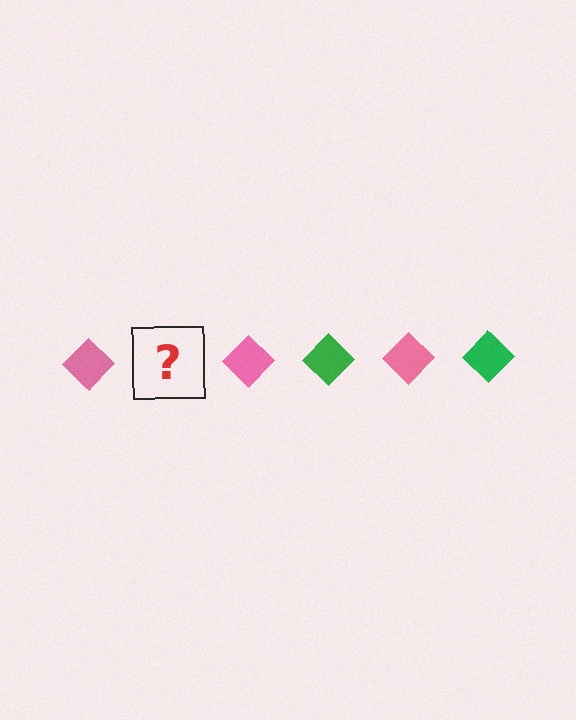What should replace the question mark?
The question mark should be replaced with a green diamond.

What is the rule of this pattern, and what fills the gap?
The rule is that the pattern cycles through pink, green diamonds. The gap should be filled with a green diamond.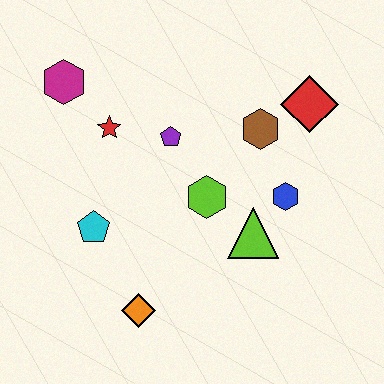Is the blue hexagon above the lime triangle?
Yes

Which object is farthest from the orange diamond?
The red diamond is farthest from the orange diamond.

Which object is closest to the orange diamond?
The cyan pentagon is closest to the orange diamond.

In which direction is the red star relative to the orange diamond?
The red star is above the orange diamond.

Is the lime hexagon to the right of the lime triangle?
No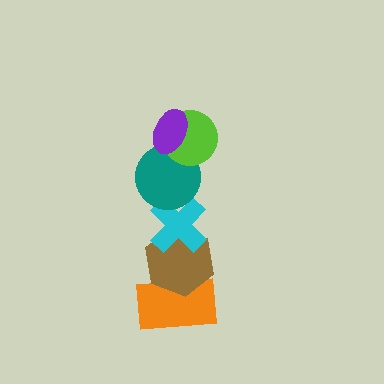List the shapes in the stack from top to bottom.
From top to bottom: the purple ellipse, the lime circle, the teal circle, the cyan cross, the brown hexagon, the orange rectangle.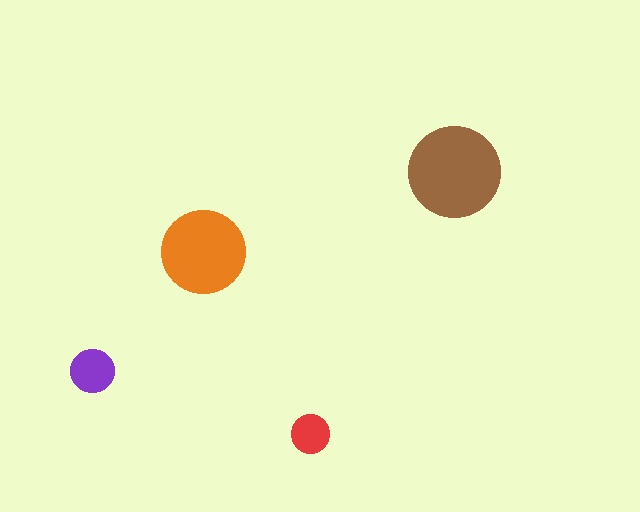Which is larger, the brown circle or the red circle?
The brown one.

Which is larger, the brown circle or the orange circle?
The brown one.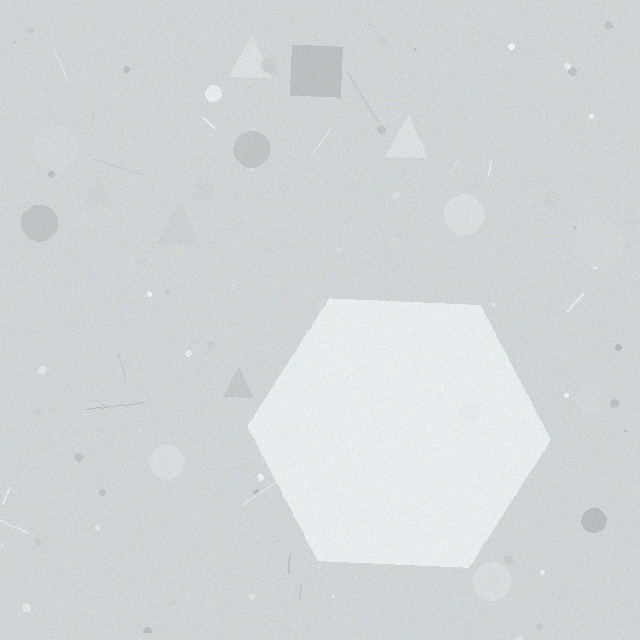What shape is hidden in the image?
A hexagon is hidden in the image.